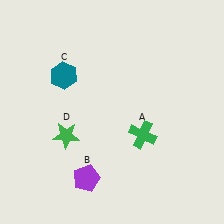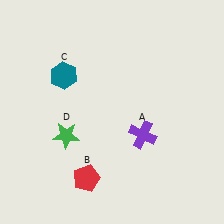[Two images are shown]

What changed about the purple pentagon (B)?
In Image 1, B is purple. In Image 2, it changed to red.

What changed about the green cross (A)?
In Image 1, A is green. In Image 2, it changed to purple.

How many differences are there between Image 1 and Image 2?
There are 2 differences between the two images.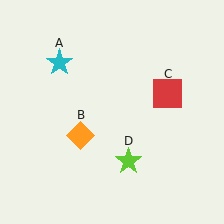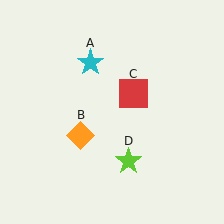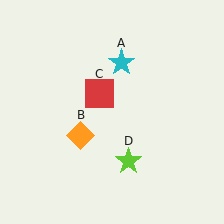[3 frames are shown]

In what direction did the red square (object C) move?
The red square (object C) moved left.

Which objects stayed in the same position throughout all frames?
Orange diamond (object B) and lime star (object D) remained stationary.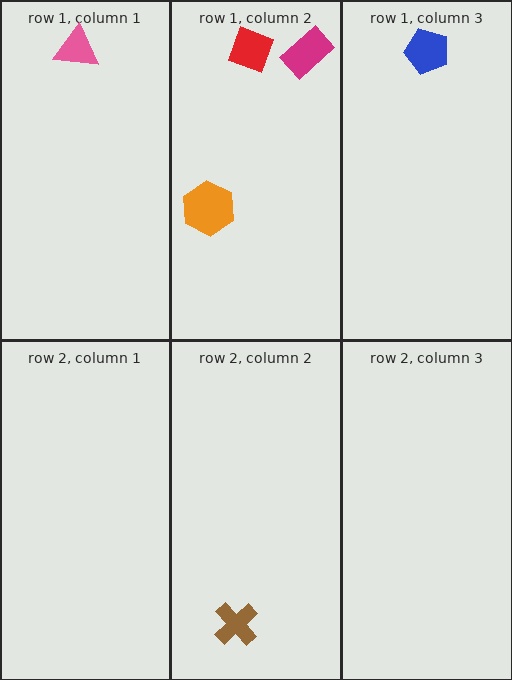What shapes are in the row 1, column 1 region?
The pink triangle.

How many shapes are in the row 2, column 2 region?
1.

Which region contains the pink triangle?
The row 1, column 1 region.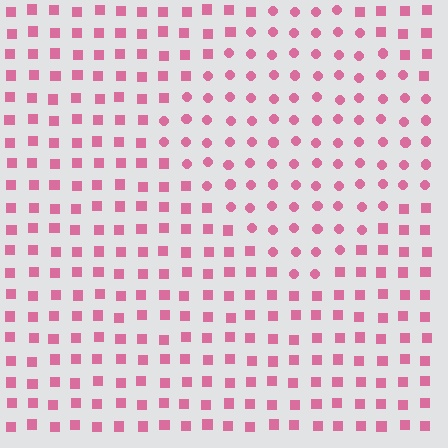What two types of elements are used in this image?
The image uses circles inside the diamond region and squares outside it.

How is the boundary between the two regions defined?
The boundary is defined by a change in element shape: circles inside vs. squares outside. All elements share the same color and spacing.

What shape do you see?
I see a diamond.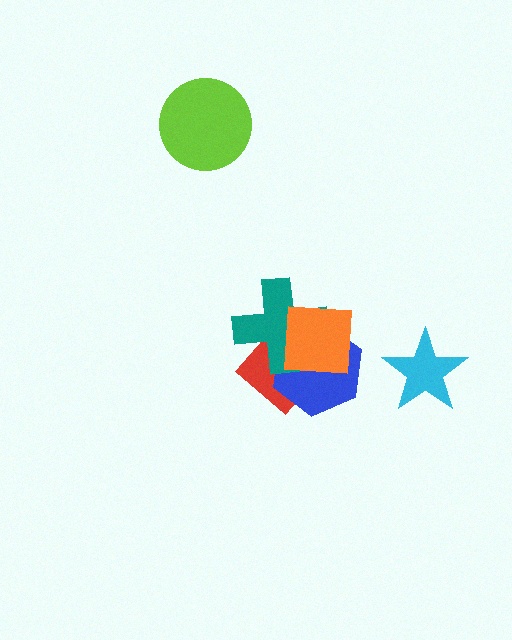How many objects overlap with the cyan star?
0 objects overlap with the cyan star.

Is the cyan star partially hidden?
No, no other shape covers it.